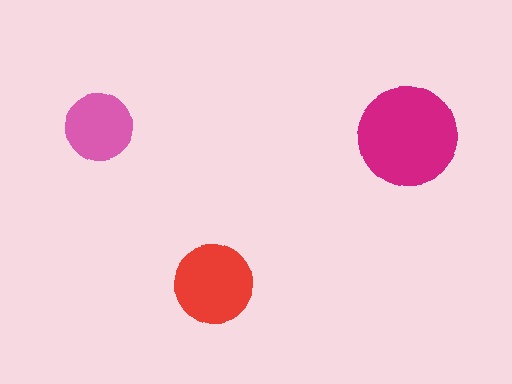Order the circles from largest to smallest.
the magenta one, the red one, the pink one.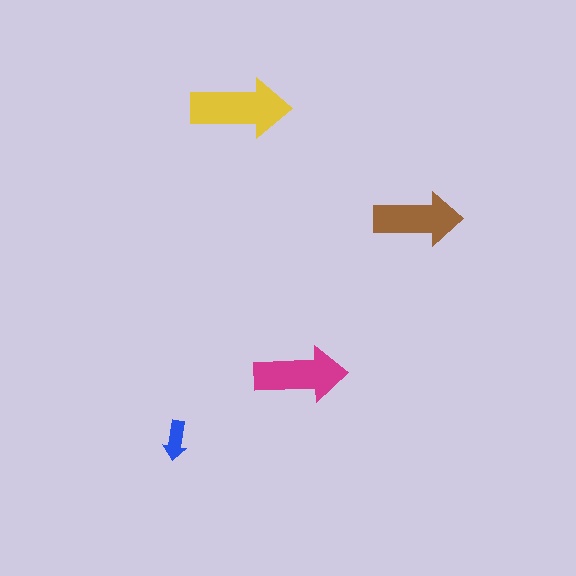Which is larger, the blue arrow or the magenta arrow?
The magenta one.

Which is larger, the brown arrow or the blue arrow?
The brown one.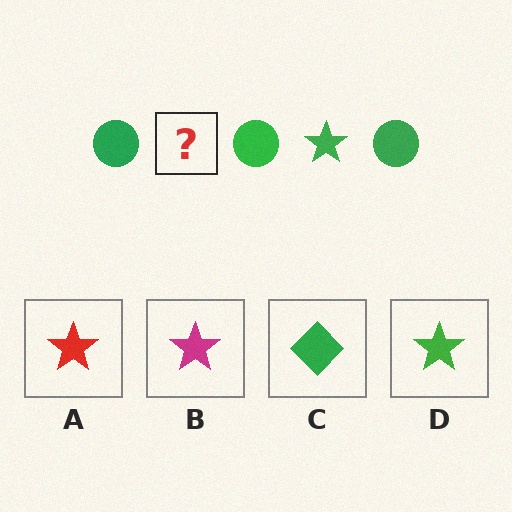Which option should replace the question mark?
Option D.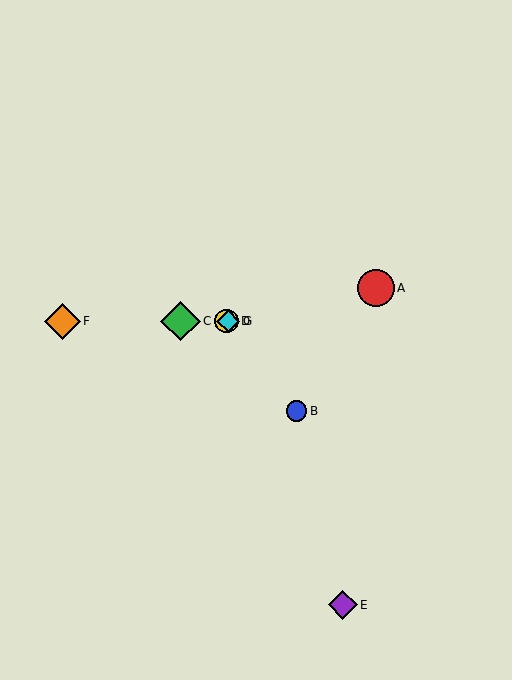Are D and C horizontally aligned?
Yes, both are at y≈321.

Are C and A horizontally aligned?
No, C is at y≈321 and A is at y≈288.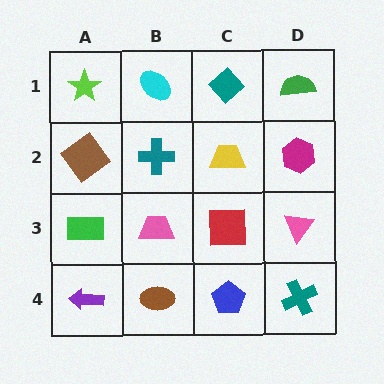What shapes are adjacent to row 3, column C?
A yellow trapezoid (row 2, column C), a blue pentagon (row 4, column C), a pink trapezoid (row 3, column B), a pink triangle (row 3, column D).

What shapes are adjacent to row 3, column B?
A teal cross (row 2, column B), a brown ellipse (row 4, column B), a green rectangle (row 3, column A), a red square (row 3, column C).